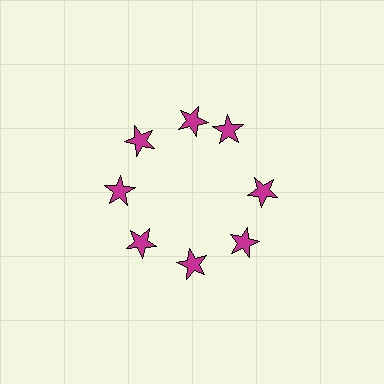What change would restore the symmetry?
The symmetry would be restored by rotating it back into even spacing with its neighbors so that all 8 stars sit at equal angles and equal distance from the center.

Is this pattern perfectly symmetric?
No. The 8 magenta stars are arranged in a ring, but one element near the 2 o'clock position is rotated out of alignment along the ring, breaking the 8-fold rotational symmetry.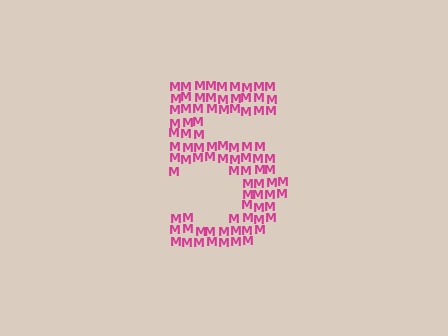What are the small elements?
The small elements are letter M's.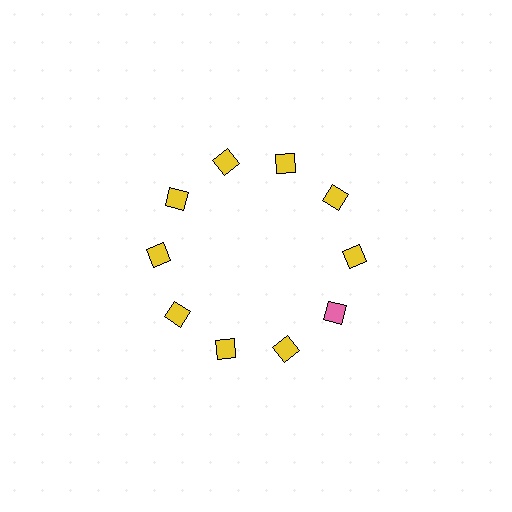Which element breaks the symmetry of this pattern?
The pink square at roughly the 4 o'clock position breaks the symmetry. All other shapes are yellow squares.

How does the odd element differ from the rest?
It has a different color: pink instead of yellow.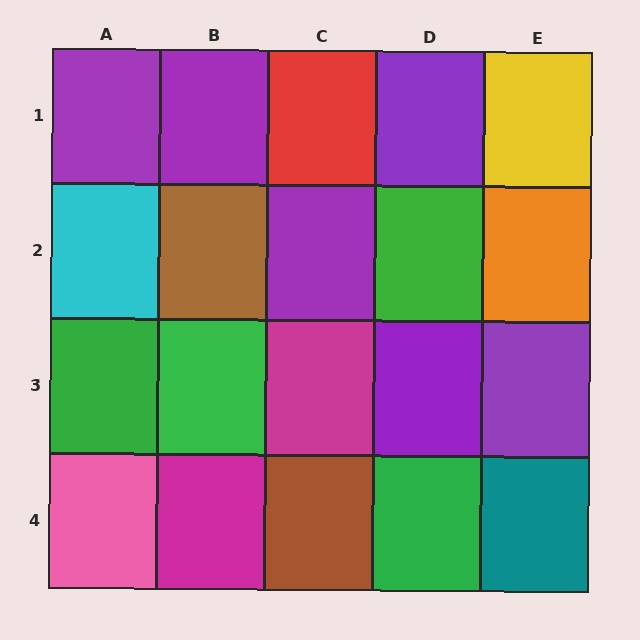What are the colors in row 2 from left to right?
Cyan, brown, purple, green, orange.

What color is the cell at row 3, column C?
Magenta.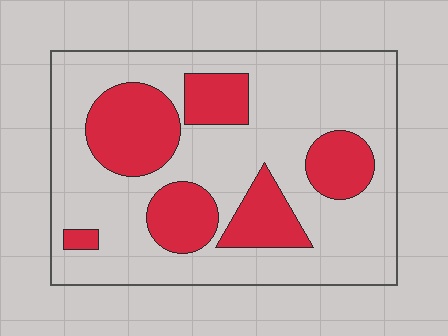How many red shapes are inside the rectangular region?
6.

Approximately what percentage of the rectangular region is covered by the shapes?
Approximately 30%.